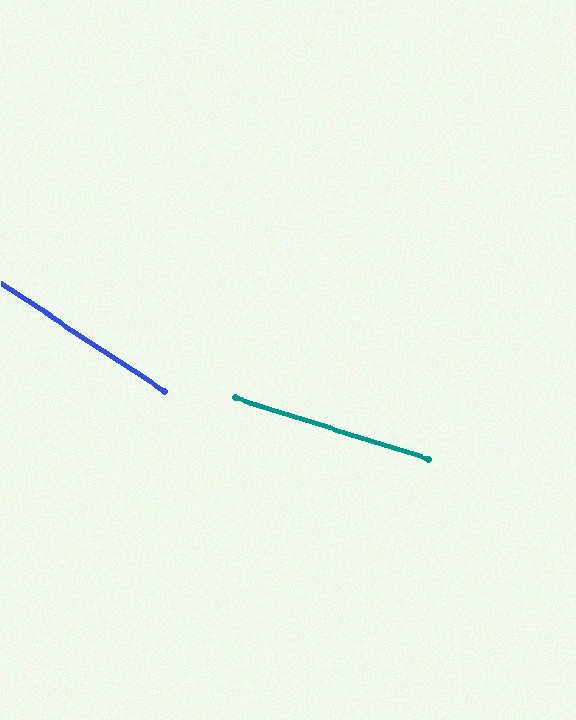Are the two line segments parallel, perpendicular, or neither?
Neither parallel nor perpendicular — they differ by about 16°.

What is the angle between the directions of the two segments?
Approximately 16 degrees.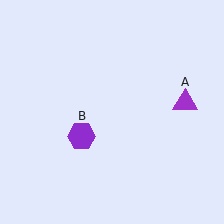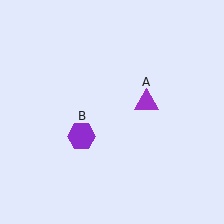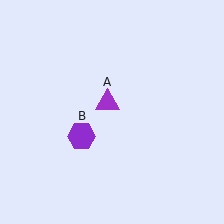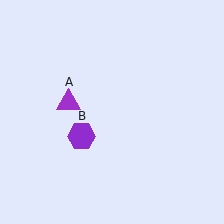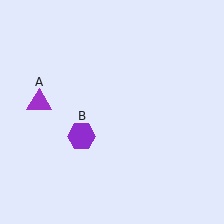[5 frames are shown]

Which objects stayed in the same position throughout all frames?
Purple hexagon (object B) remained stationary.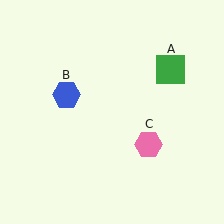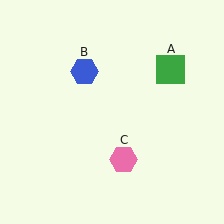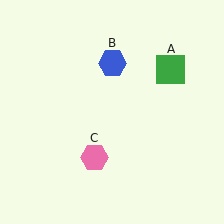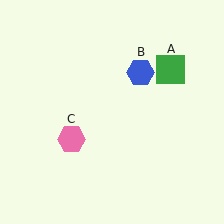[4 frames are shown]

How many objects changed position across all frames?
2 objects changed position: blue hexagon (object B), pink hexagon (object C).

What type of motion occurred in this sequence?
The blue hexagon (object B), pink hexagon (object C) rotated clockwise around the center of the scene.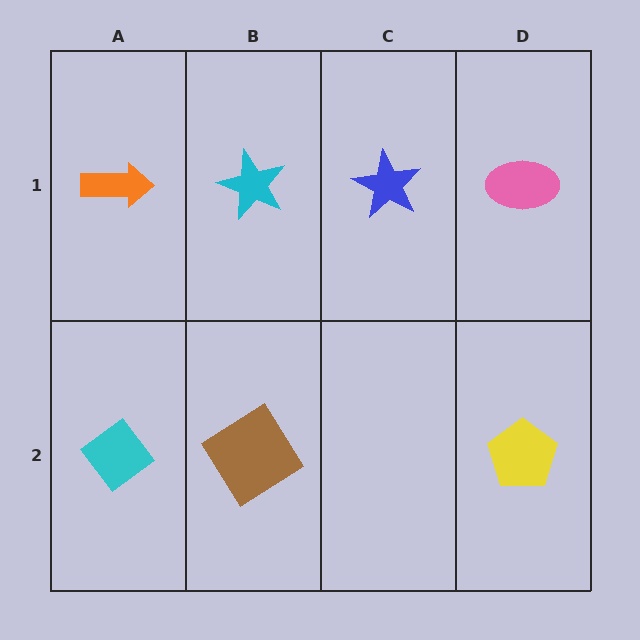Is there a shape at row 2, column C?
No, that cell is empty.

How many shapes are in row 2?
3 shapes.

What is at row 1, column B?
A cyan star.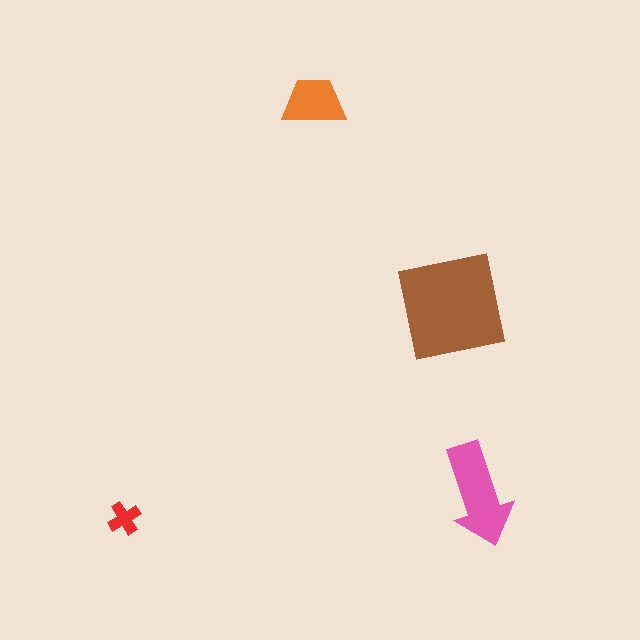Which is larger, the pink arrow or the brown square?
The brown square.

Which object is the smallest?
The red cross.